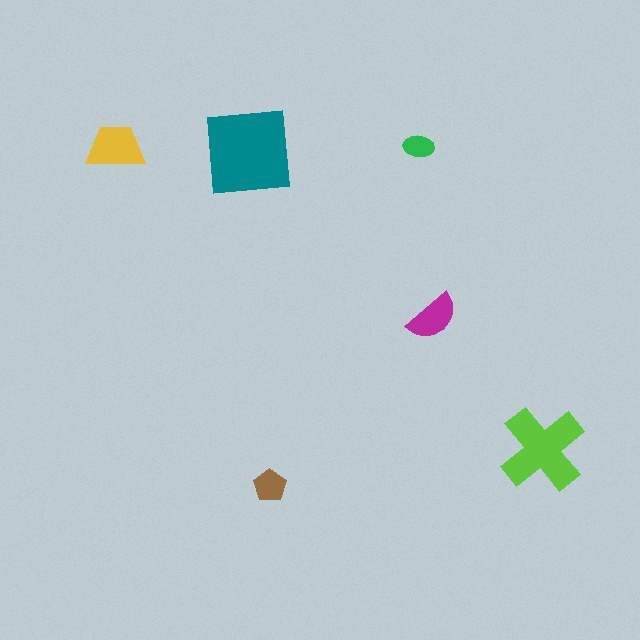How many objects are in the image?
There are 6 objects in the image.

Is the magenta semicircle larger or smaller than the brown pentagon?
Larger.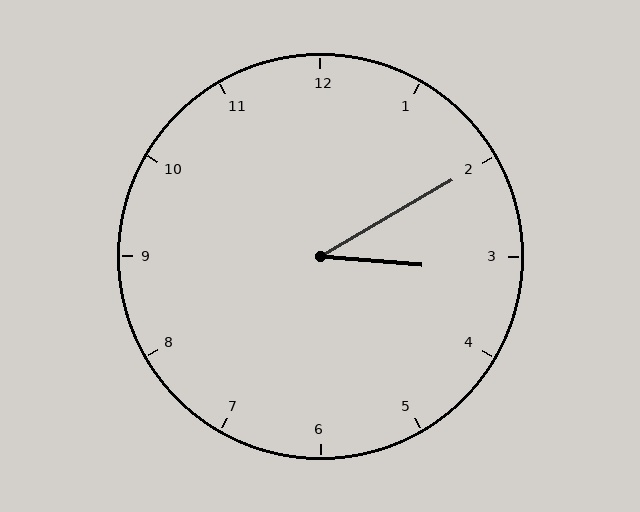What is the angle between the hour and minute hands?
Approximately 35 degrees.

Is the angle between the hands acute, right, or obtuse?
It is acute.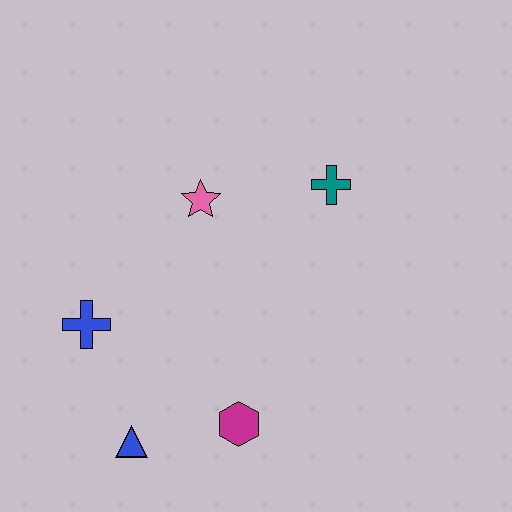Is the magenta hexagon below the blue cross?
Yes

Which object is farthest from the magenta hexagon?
The teal cross is farthest from the magenta hexagon.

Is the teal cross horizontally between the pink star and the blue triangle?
No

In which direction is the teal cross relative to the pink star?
The teal cross is to the right of the pink star.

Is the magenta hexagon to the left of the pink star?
No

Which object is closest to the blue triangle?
The magenta hexagon is closest to the blue triangle.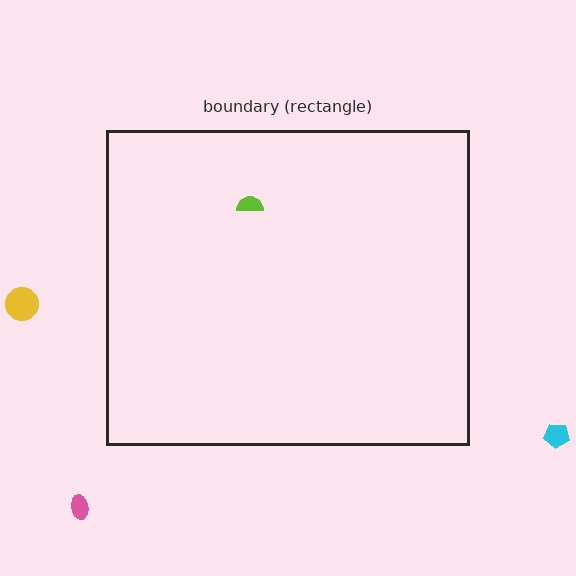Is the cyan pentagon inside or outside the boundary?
Outside.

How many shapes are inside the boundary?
1 inside, 3 outside.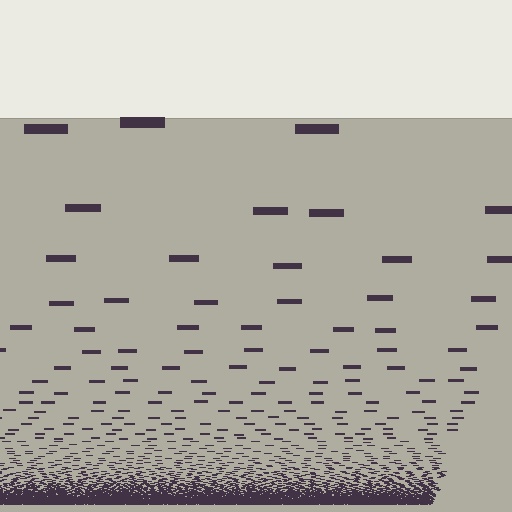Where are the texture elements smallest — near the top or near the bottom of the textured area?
Near the bottom.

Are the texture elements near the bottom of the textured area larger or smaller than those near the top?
Smaller. The gradient is inverted — elements near the bottom are smaller and denser.